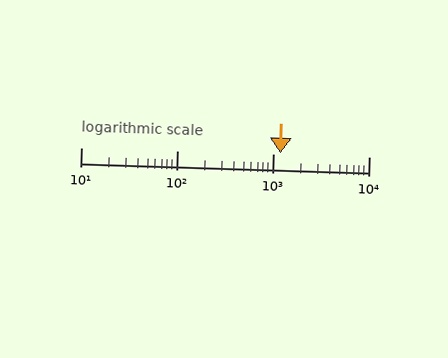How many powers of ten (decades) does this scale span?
The scale spans 3 decades, from 10 to 10000.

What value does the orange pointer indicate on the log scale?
The pointer indicates approximately 1200.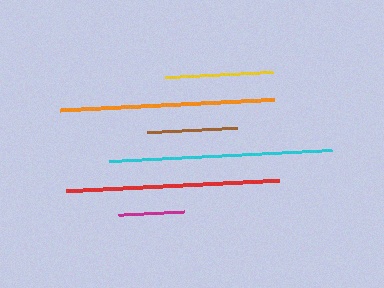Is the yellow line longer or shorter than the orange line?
The orange line is longer than the yellow line.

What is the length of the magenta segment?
The magenta segment is approximately 66 pixels long.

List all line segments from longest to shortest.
From longest to shortest: cyan, orange, red, yellow, brown, magenta.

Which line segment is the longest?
The cyan line is the longest at approximately 223 pixels.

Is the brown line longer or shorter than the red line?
The red line is longer than the brown line.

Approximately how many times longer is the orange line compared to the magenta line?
The orange line is approximately 3.2 times the length of the magenta line.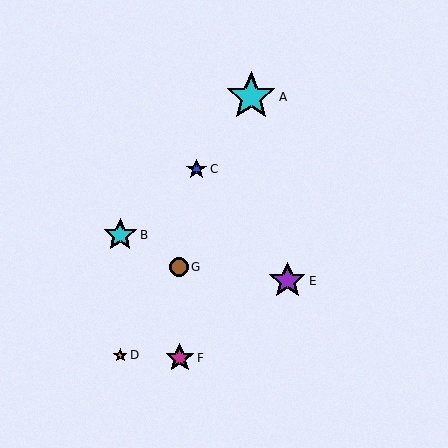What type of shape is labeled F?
Shape F is a magenta star.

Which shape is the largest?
The cyan star (labeled A) is the largest.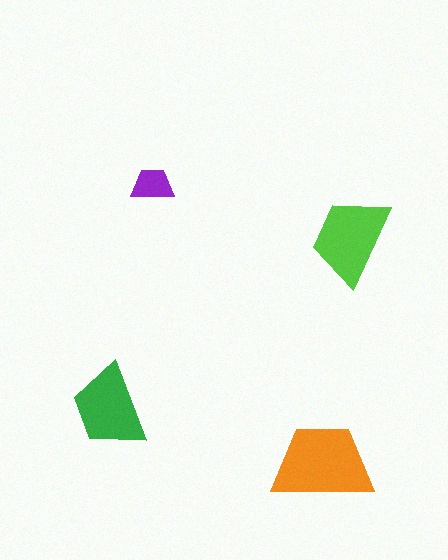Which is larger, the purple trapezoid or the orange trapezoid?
The orange one.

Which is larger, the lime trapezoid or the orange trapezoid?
The orange one.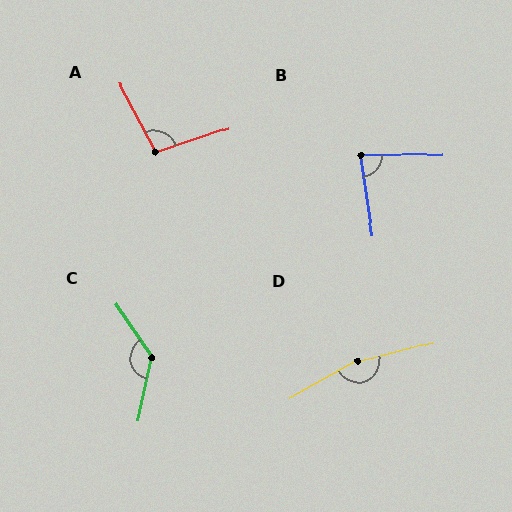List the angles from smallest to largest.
B (82°), A (100°), C (133°), D (165°).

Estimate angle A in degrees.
Approximately 100 degrees.